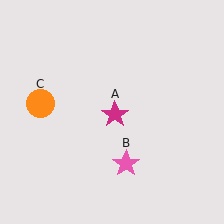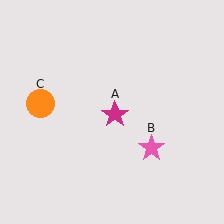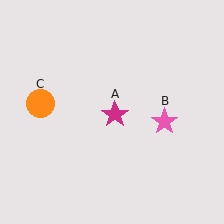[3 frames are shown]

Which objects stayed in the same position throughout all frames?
Magenta star (object A) and orange circle (object C) remained stationary.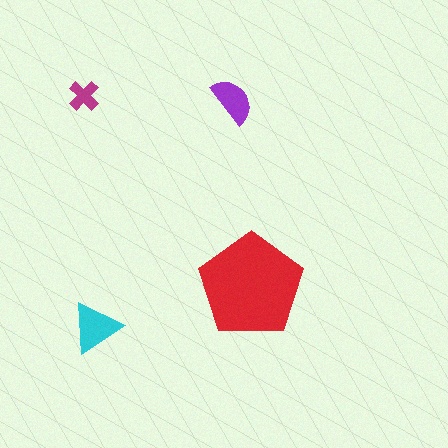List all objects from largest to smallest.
The red pentagon, the cyan triangle, the purple semicircle, the magenta cross.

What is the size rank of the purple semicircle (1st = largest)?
3rd.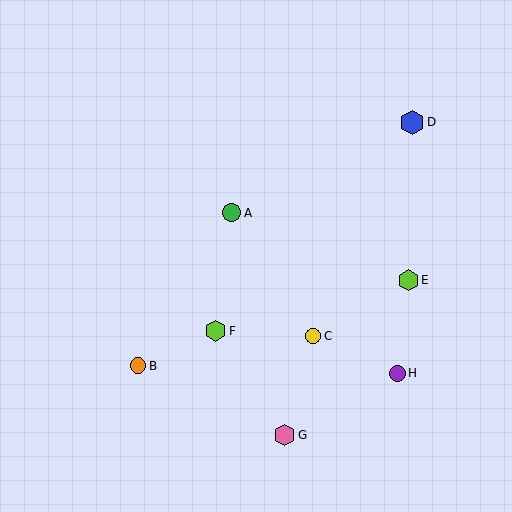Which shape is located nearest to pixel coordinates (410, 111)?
The blue hexagon (labeled D) at (412, 122) is nearest to that location.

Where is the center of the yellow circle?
The center of the yellow circle is at (313, 336).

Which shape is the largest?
The blue hexagon (labeled D) is the largest.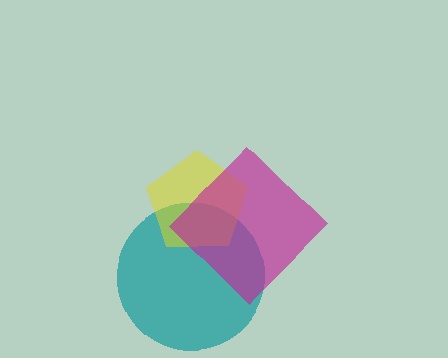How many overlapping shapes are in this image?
There are 3 overlapping shapes in the image.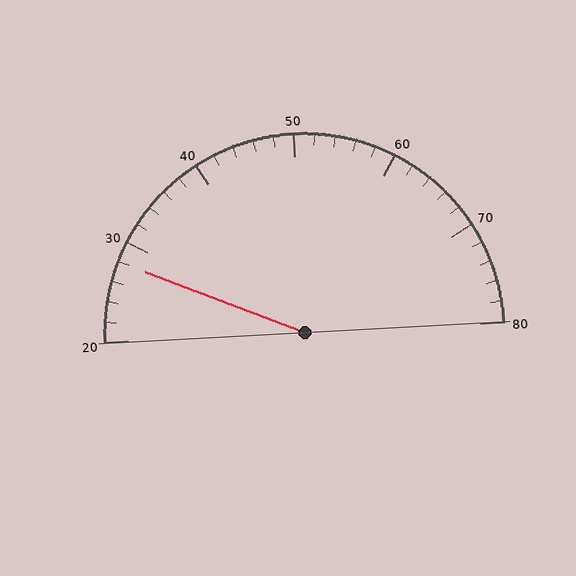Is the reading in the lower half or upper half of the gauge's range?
The reading is in the lower half of the range (20 to 80).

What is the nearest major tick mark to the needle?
The nearest major tick mark is 30.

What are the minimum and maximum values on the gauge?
The gauge ranges from 20 to 80.